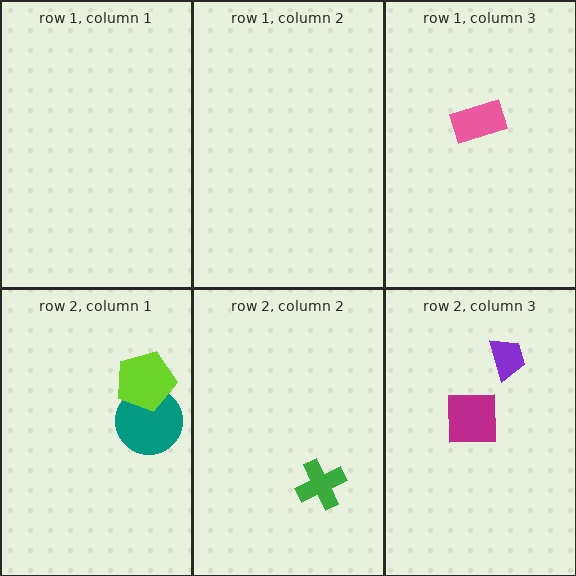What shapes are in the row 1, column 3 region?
The pink rectangle.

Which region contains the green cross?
The row 2, column 2 region.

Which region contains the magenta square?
The row 2, column 3 region.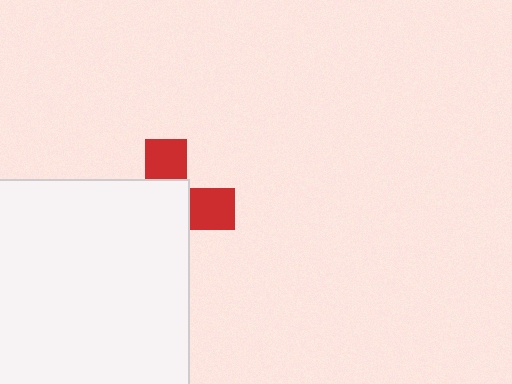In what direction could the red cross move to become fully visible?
The red cross could move toward the upper-right. That would shift it out from behind the white square entirely.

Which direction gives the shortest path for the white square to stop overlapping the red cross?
Moving toward the lower-left gives the shortest separation.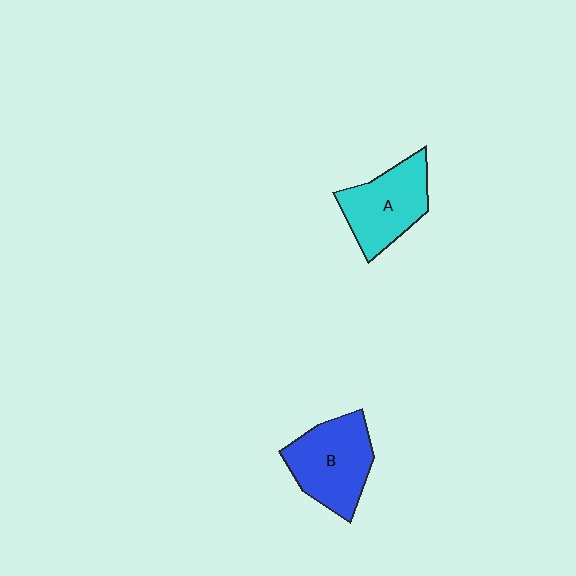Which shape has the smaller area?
Shape A (cyan).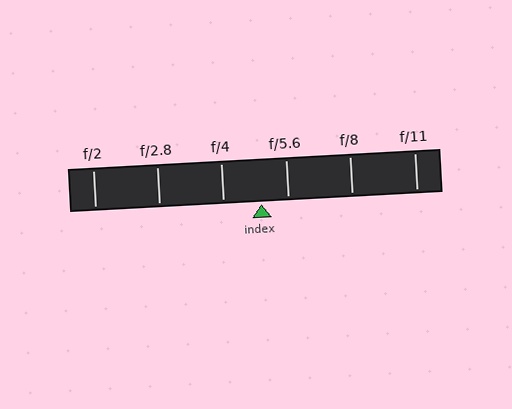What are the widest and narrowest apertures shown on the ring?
The widest aperture shown is f/2 and the narrowest is f/11.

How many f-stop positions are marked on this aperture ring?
There are 6 f-stop positions marked.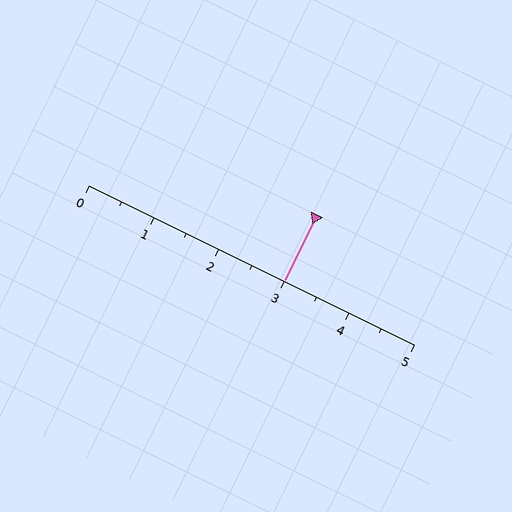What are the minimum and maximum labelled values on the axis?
The axis runs from 0 to 5.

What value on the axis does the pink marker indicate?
The marker indicates approximately 3.